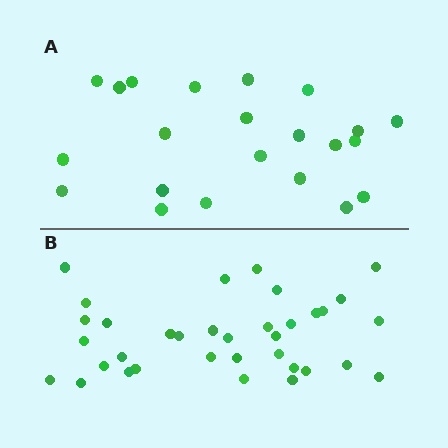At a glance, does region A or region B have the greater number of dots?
Region B (the bottom region) has more dots.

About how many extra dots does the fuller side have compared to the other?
Region B has approximately 15 more dots than region A.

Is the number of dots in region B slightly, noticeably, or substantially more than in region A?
Region B has substantially more. The ratio is roughly 1.6 to 1.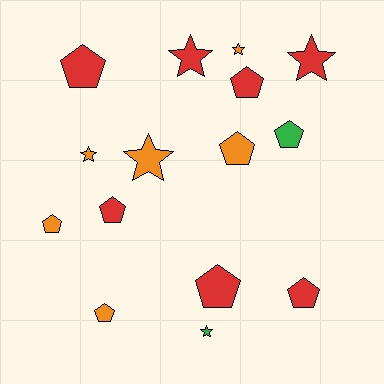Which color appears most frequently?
Red, with 7 objects.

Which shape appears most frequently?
Pentagon, with 9 objects.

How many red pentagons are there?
There are 5 red pentagons.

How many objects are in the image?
There are 15 objects.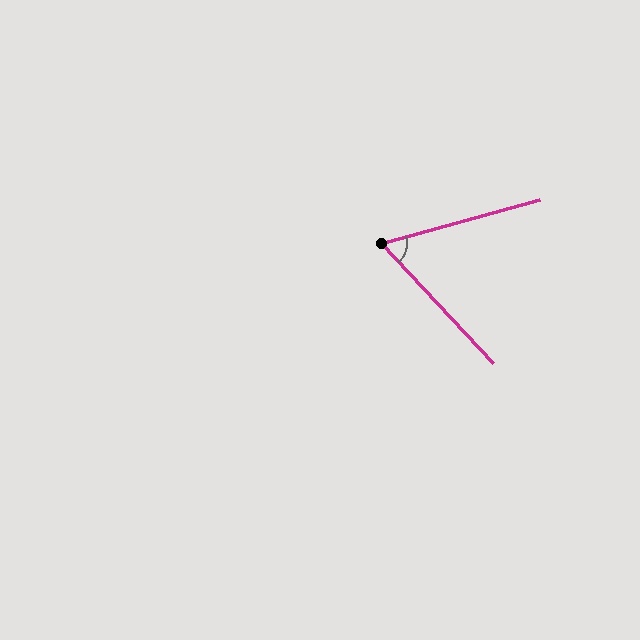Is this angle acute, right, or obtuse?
It is acute.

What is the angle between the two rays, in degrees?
Approximately 63 degrees.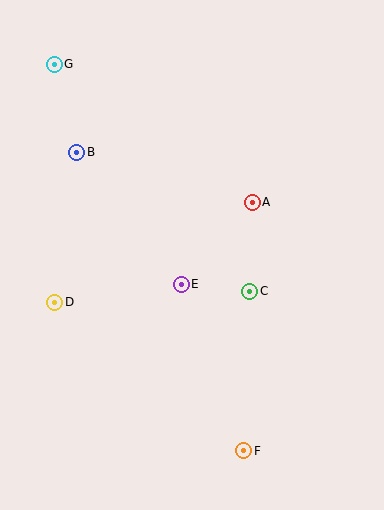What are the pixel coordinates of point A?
Point A is at (252, 202).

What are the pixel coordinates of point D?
Point D is at (55, 302).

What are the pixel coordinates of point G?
Point G is at (54, 64).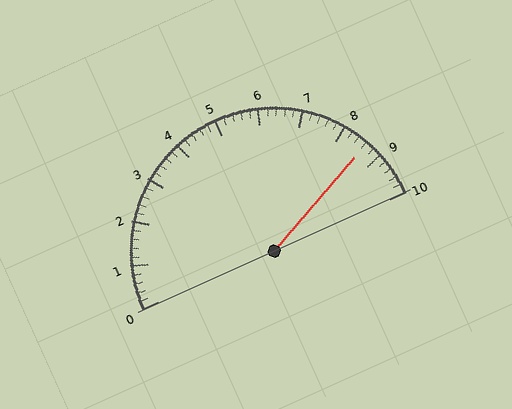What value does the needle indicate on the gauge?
The needle indicates approximately 8.6.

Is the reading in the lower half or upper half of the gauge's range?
The reading is in the upper half of the range (0 to 10).